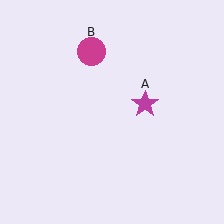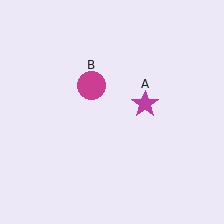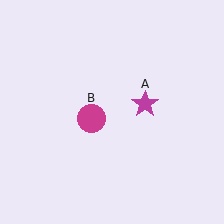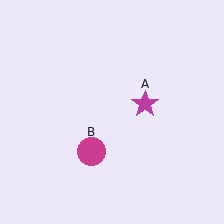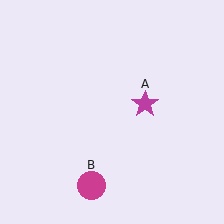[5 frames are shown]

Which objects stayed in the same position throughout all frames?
Magenta star (object A) remained stationary.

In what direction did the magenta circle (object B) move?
The magenta circle (object B) moved down.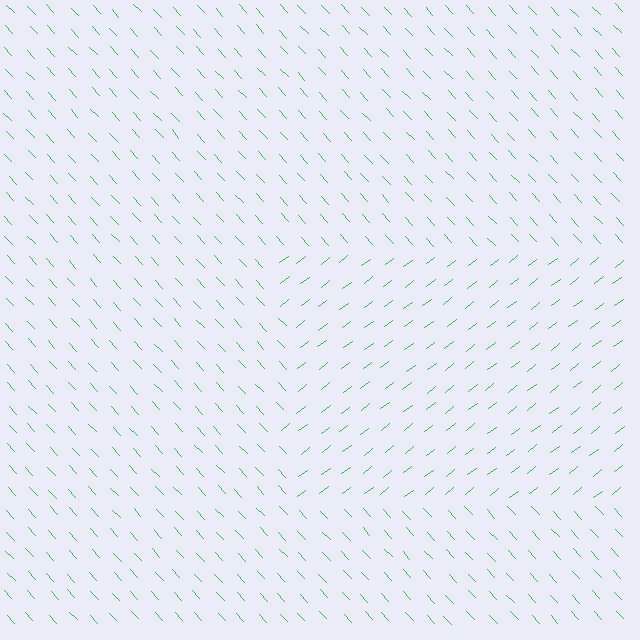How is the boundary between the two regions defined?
The boundary is defined purely by a change in line orientation (approximately 85 degrees difference). All lines are the same color and thickness.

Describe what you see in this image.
The image is filled with small green line segments. A rectangle region in the image has lines oriented differently from the surrounding lines, creating a visible texture boundary.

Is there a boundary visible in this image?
Yes, there is a texture boundary formed by a change in line orientation.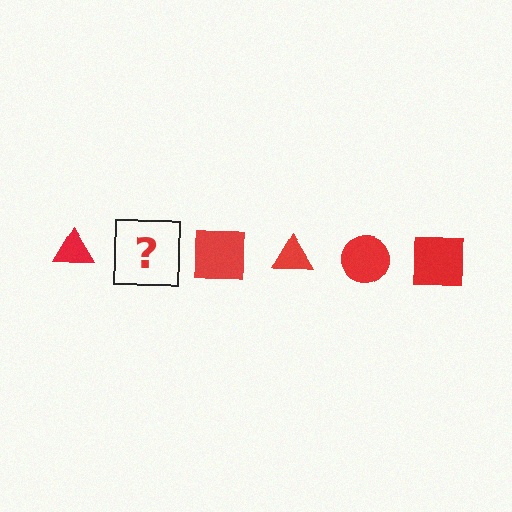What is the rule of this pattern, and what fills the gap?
The rule is that the pattern cycles through triangle, circle, square shapes in red. The gap should be filled with a red circle.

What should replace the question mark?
The question mark should be replaced with a red circle.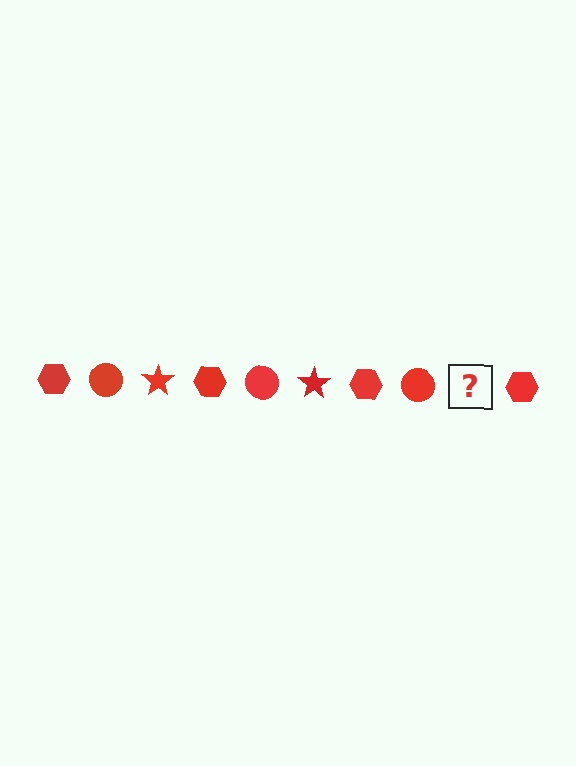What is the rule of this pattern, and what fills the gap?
The rule is that the pattern cycles through hexagon, circle, star shapes in red. The gap should be filled with a red star.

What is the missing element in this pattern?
The missing element is a red star.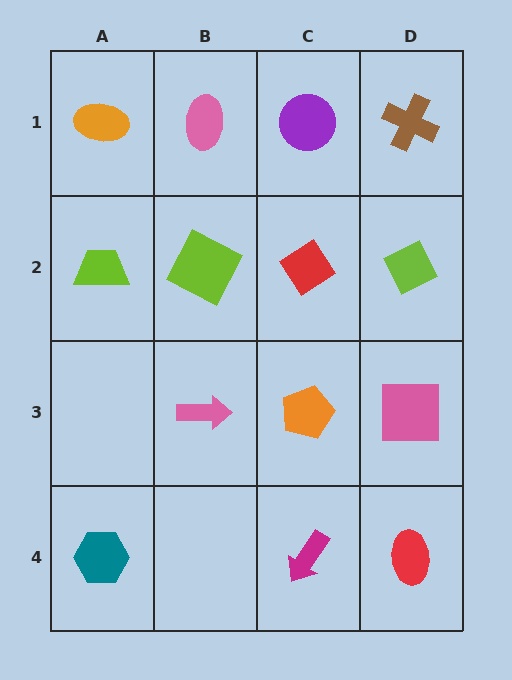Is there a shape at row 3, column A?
No, that cell is empty.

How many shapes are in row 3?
3 shapes.